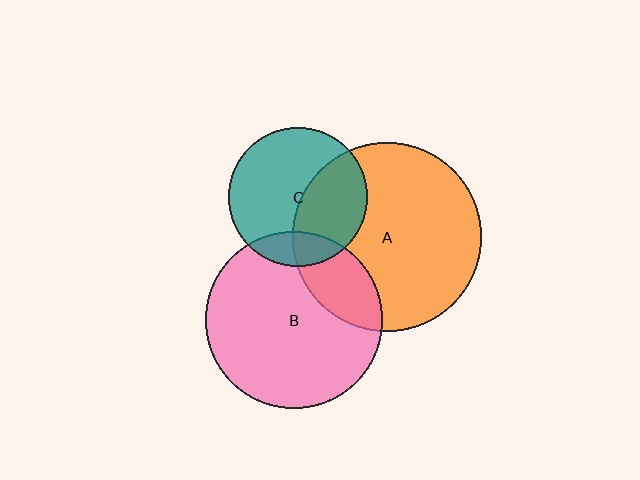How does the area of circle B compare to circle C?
Approximately 1.6 times.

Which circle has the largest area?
Circle A (orange).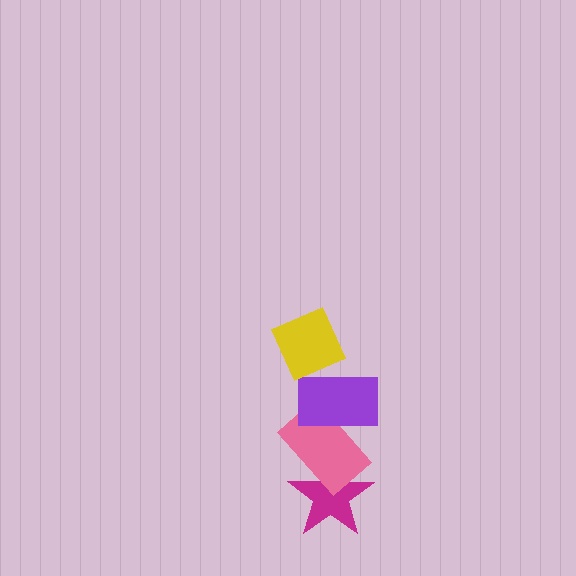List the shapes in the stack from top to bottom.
From top to bottom: the yellow diamond, the purple rectangle, the pink rectangle, the magenta star.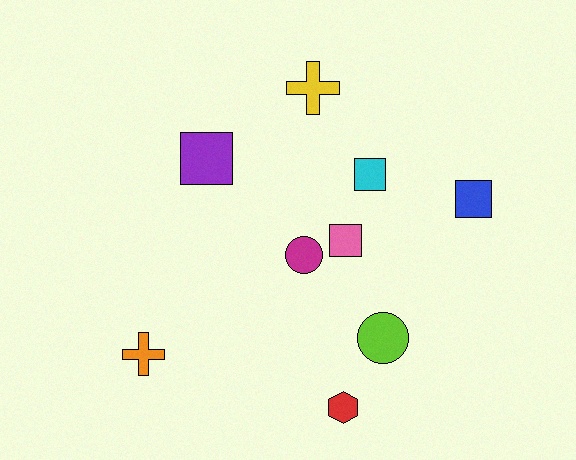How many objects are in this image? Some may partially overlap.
There are 9 objects.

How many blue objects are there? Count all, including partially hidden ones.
There is 1 blue object.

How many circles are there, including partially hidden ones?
There are 2 circles.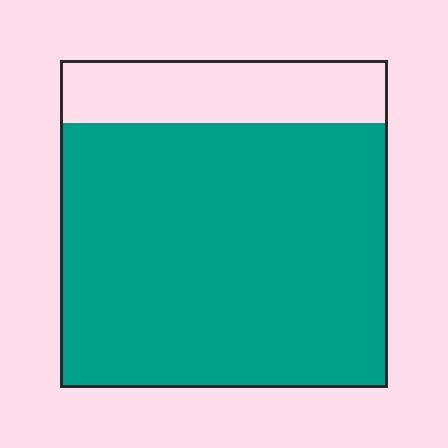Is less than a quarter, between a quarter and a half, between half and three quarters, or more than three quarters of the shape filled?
More than three quarters.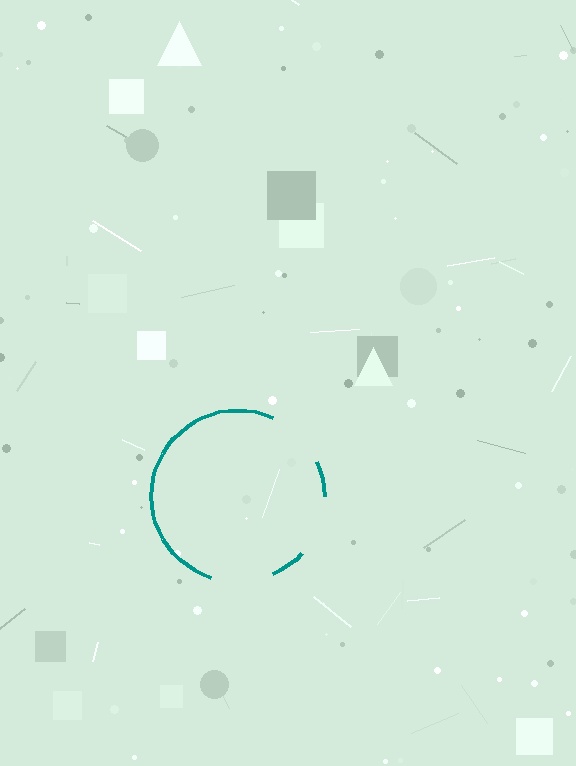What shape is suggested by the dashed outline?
The dashed outline suggests a circle.